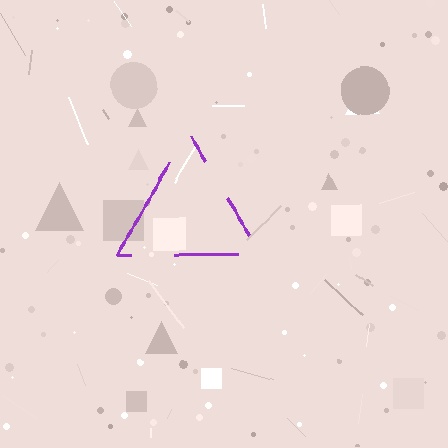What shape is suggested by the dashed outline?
The dashed outline suggests a triangle.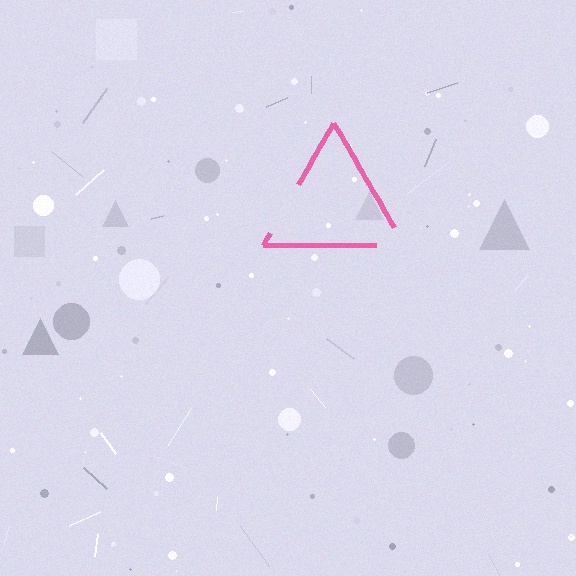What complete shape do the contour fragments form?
The contour fragments form a triangle.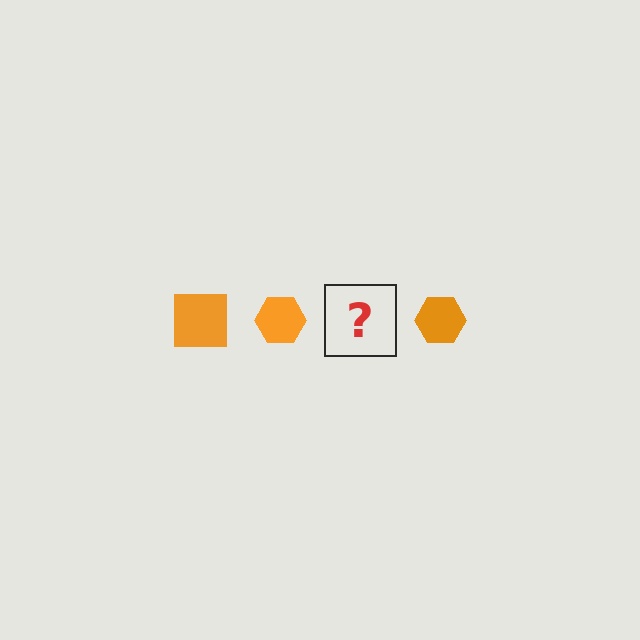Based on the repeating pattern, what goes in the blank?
The blank should be an orange square.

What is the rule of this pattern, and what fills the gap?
The rule is that the pattern cycles through square, hexagon shapes in orange. The gap should be filled with an orange square.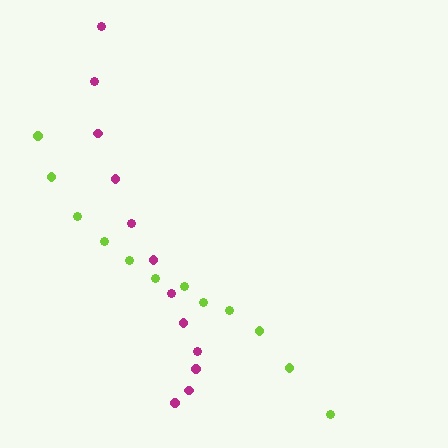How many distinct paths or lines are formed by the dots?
There are 2 distinct paths.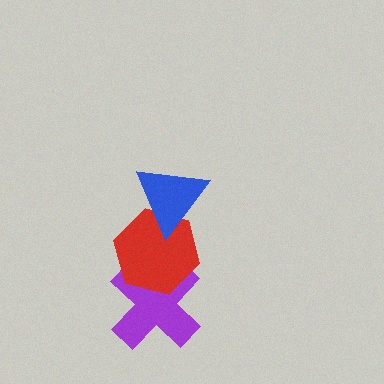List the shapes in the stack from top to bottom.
From top to bottom: the blue triangle, the red hexagon, the purple cross.